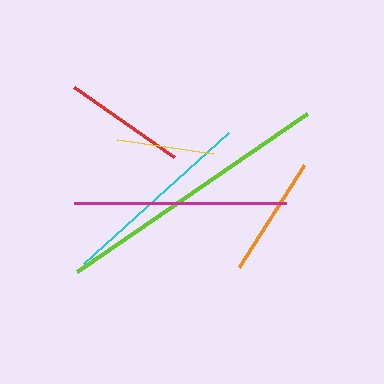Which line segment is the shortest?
The yellow line is the shortest at approximately 97 pixels.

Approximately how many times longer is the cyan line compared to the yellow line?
The cyan line is approximately 2.0 times the length of the yellow line.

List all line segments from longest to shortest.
From longest to shortest: lime, magenta, cyan, red, orange, yellow.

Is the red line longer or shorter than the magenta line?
The magenta line is longer than the red line.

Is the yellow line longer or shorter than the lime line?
The lime line is longer than the yellow line.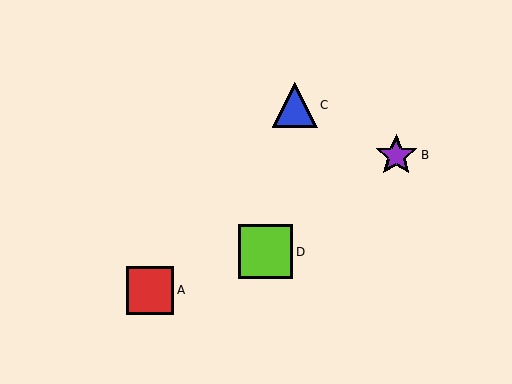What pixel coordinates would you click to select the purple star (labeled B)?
Click at (396, 155) to select the purple star B.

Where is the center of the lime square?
The center of the lime square is at (266, 252).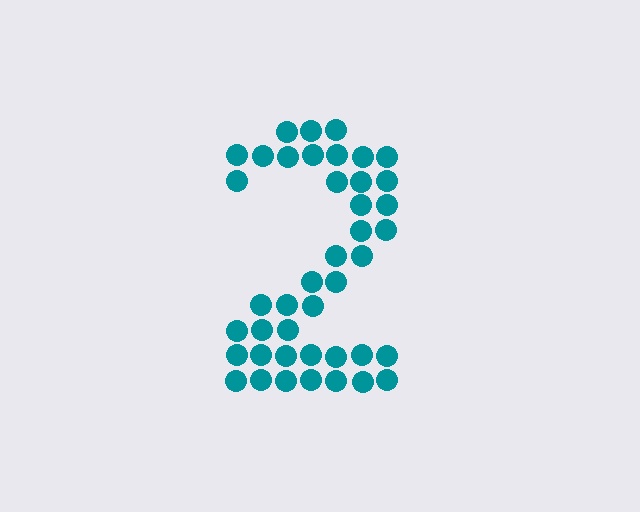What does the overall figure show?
The overall figure shows the digit 2.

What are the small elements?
The small elements are circles.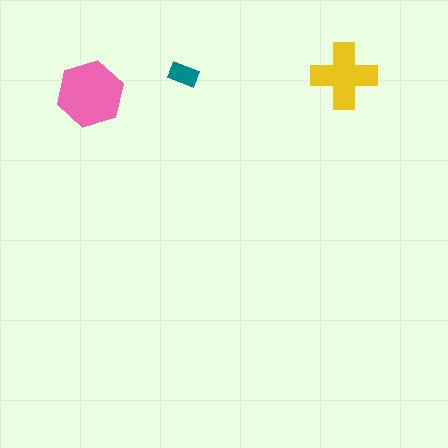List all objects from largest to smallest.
The pink hexagon, the yellow cross, the teal rectangle.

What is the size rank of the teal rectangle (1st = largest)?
3rd.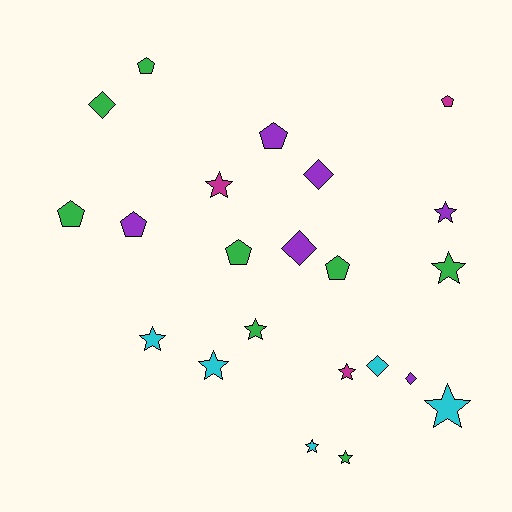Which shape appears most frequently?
Star, with 10 objects.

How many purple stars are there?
There is 1 purple star.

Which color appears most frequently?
Green, with 8 objects.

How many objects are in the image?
There are 22 objects.